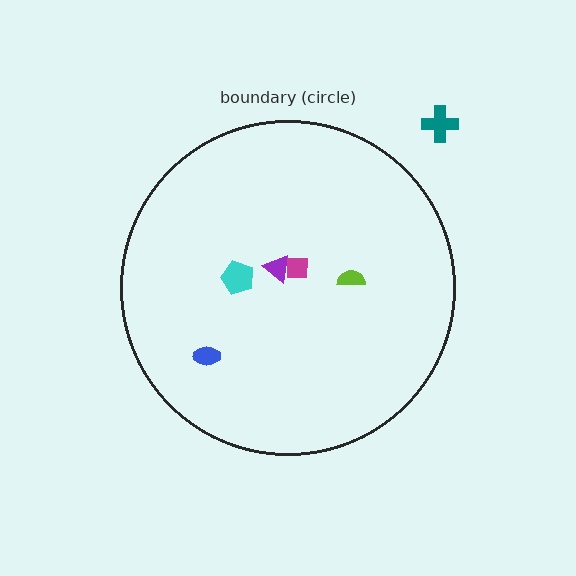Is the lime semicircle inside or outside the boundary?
Inside.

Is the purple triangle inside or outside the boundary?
Inside.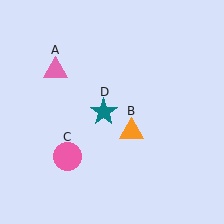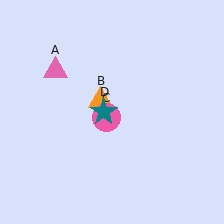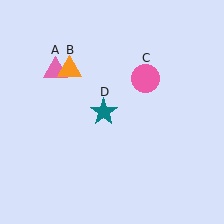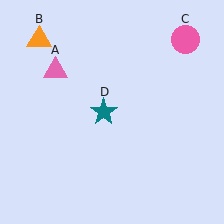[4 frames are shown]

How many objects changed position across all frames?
2 objects changed position: orange triangle (object B), pink circle (object C).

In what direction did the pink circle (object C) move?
The pink circle (object C) moved up and to the right.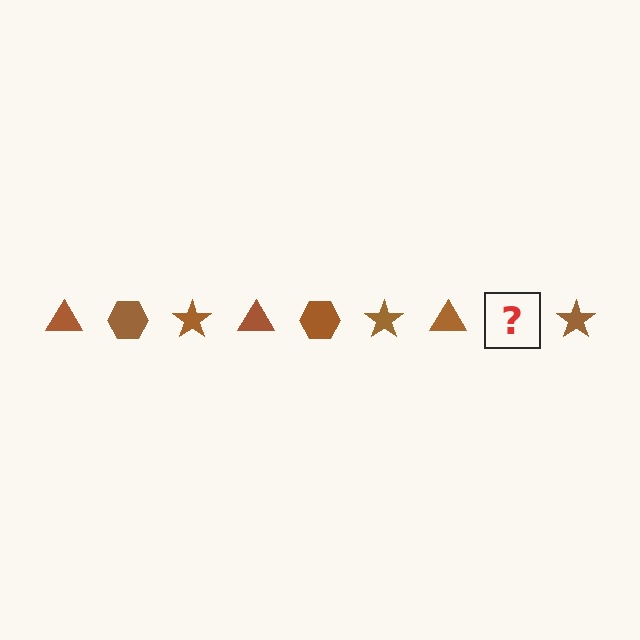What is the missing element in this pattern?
The missing element is a brown hexagon.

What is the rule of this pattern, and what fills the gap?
The rule is that the pattern cycles through triangle, hexagon, star shapes in brown. The gap should be filled with a brown hexagon.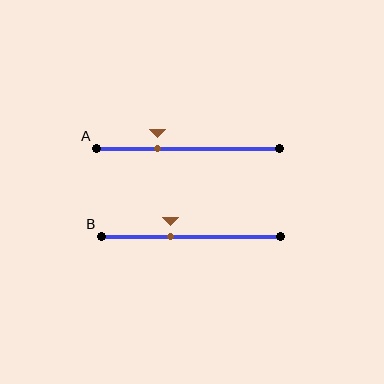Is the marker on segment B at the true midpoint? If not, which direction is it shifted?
No, the marker on segment B is shifted to the left by about 12% of the segment length.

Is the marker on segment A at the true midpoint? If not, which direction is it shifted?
No, the marker on segment A is shifted to the left by about 17% of the segment length.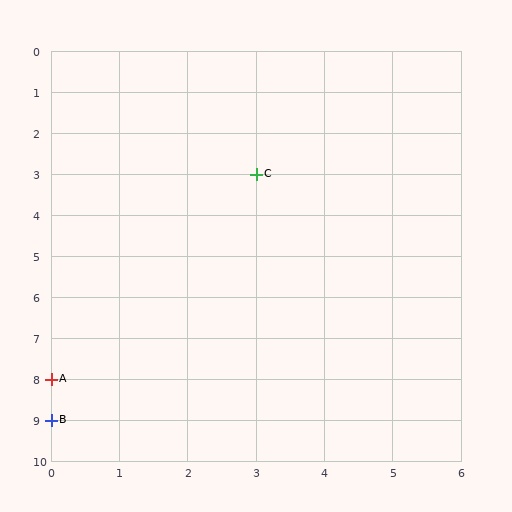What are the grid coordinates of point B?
Point B is at grid coordinates (0, 9).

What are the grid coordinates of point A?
Point A is at grid coordinates (0, 8).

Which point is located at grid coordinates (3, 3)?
Point C is at (3, 3).